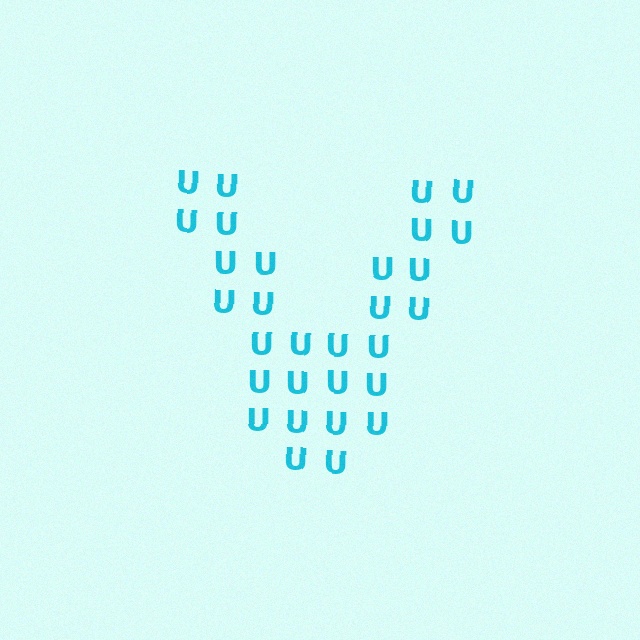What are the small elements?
The small elements are letter U's.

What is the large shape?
The large shape is the letter V.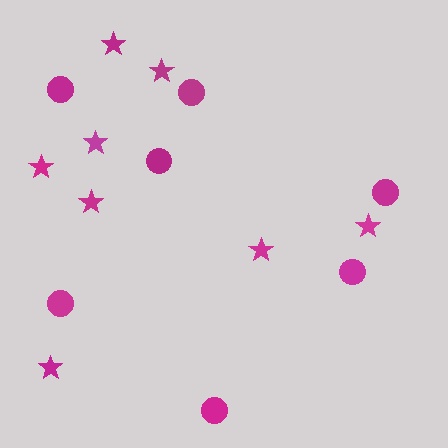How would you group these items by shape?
There are 2 groups: one group of stars (8) and one group of circles (7).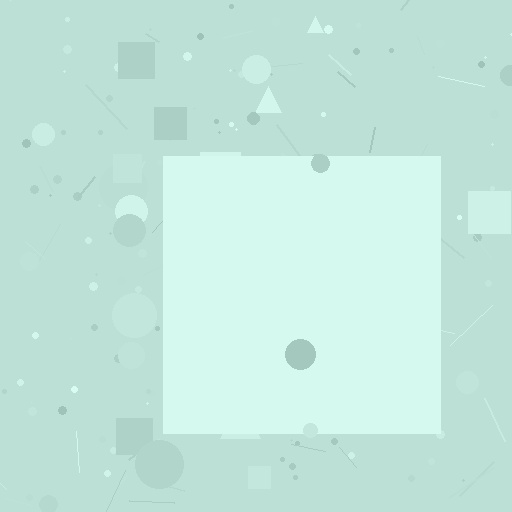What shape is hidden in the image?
A square is hidden in the image.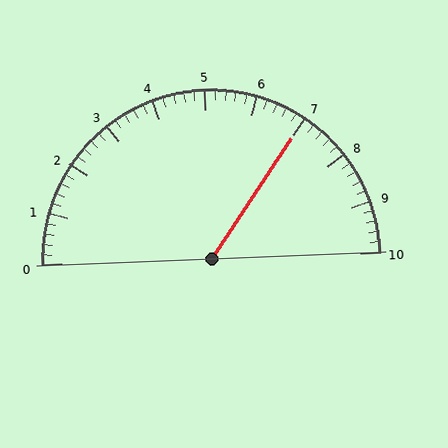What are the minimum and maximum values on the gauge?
The gauge ranges from 0 to 10.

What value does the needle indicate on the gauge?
The needle indicates approximately 7.0.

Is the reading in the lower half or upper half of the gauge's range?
The reading is in the upper half of the range (0 to 10).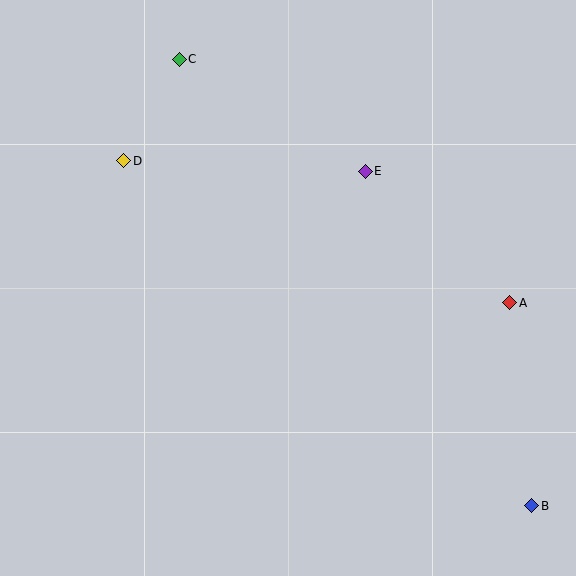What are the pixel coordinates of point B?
Point B is at (532, 506).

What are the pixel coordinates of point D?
Point D is at (124, 161).